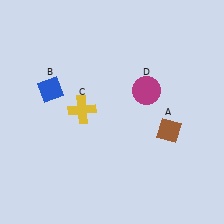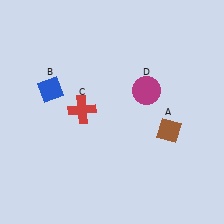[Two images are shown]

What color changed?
The cross (C) changed from yellow in Image 1 to red in Image 2.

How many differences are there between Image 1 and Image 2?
There is 1 difference between the two images.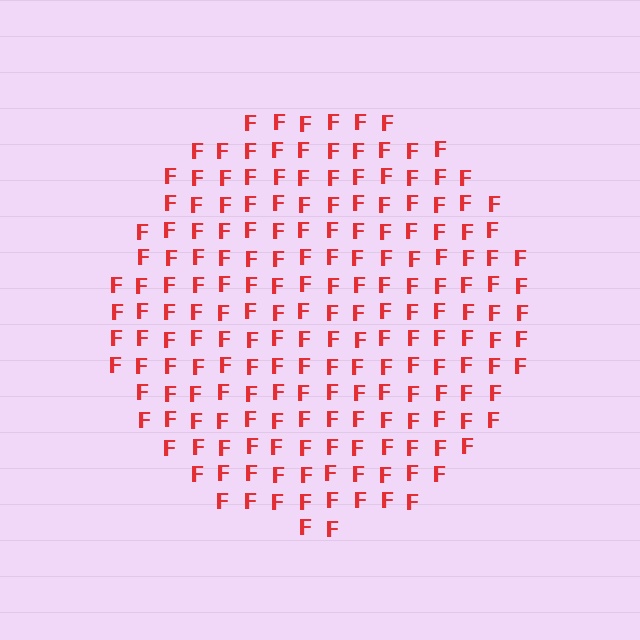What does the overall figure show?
The overall figure shows a circle.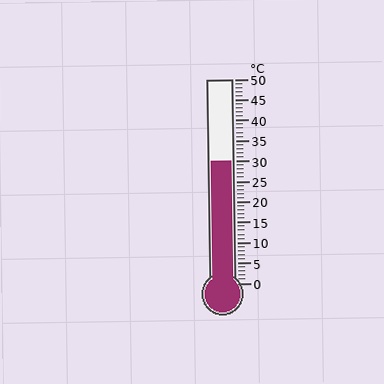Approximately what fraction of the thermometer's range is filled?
The thermometer is filled to approximately 60% of its range.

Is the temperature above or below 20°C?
The temperature is above 20°C.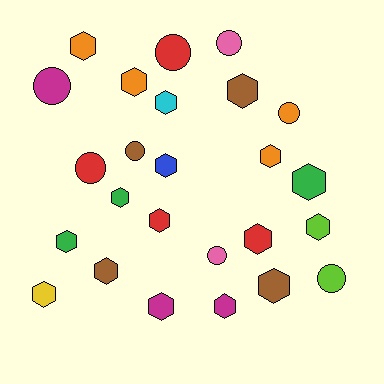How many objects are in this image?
There are 25 objects.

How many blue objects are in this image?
There is 1 blue object.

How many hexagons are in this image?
There are 17 hexagons.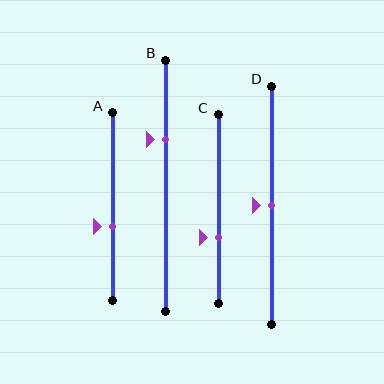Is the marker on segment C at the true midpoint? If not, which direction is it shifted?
No, the marker on segment C is shifted downward by about 15% of the segment length.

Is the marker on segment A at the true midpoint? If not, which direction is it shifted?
No, the marker on segment A is shifted downward by about 11% of the segment length.